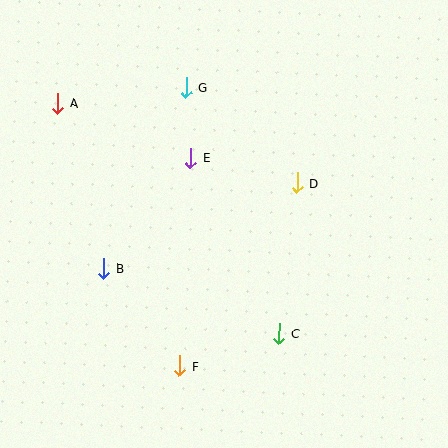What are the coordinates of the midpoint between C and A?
The midpoint between C and A is at (169, 218).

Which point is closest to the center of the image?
Point E at (191, 158) is closest to the center.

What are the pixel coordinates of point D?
Point D is at (297, 183).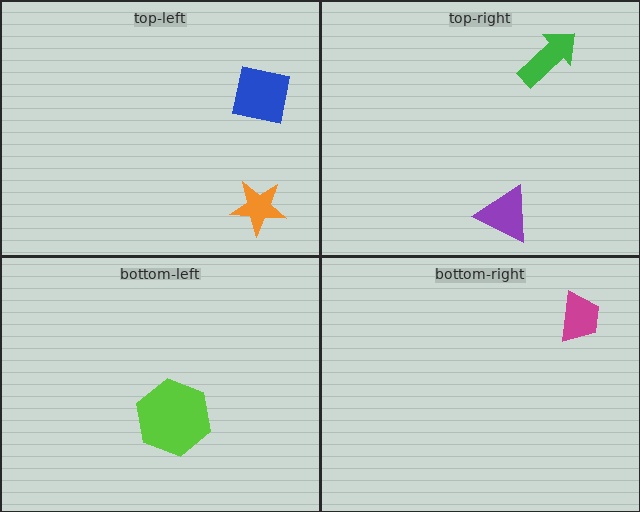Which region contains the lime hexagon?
The bottom-left region.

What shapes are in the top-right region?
The purple triangle, the green arrow.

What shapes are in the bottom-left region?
The lime hexagon.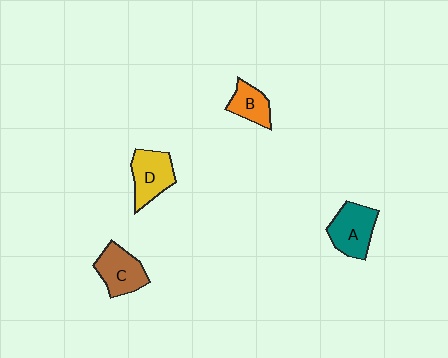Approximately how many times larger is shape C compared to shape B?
Approximately 1.4 times.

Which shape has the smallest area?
Shape B (orange).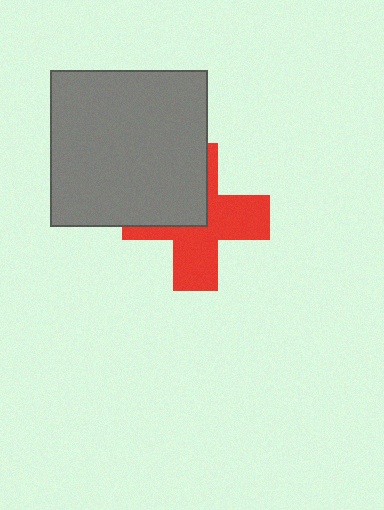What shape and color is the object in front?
The object in front is a gray square.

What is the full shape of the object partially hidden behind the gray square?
The partially hidden object is a red cross.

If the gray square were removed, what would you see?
You would see the complete red cross.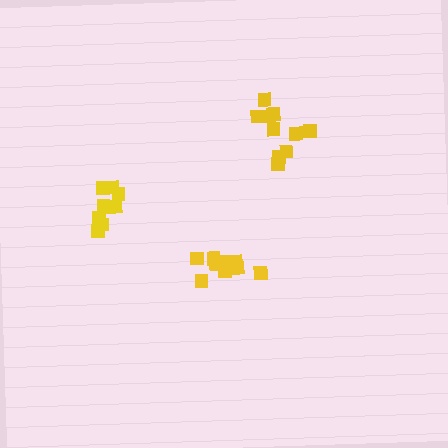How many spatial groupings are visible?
There are 3 spatial groupings.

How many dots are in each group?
Group 1: 9 dots, Group 2: 10 dots, Group 3: 10 dots (29 total).